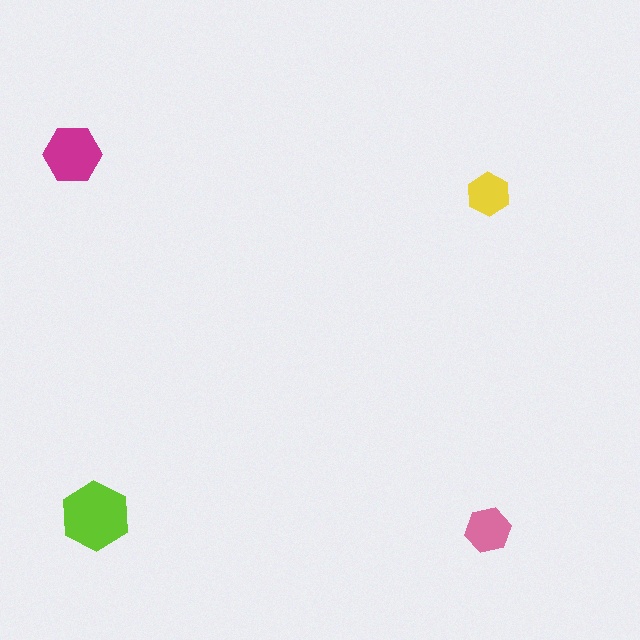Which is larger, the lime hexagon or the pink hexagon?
The lime one.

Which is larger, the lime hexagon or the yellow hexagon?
The lime one.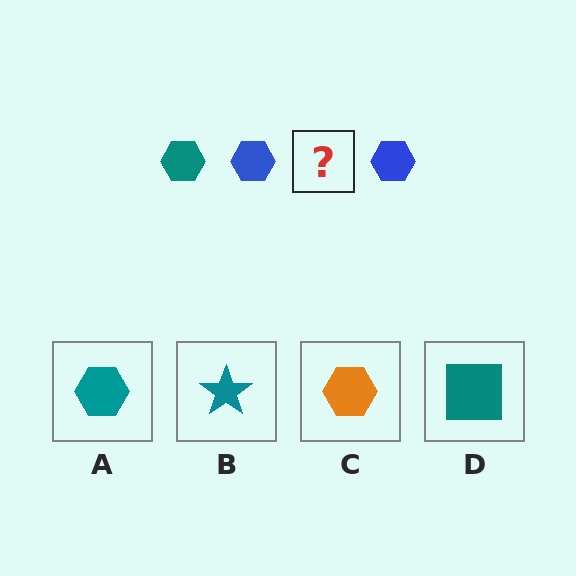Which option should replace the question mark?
Option A.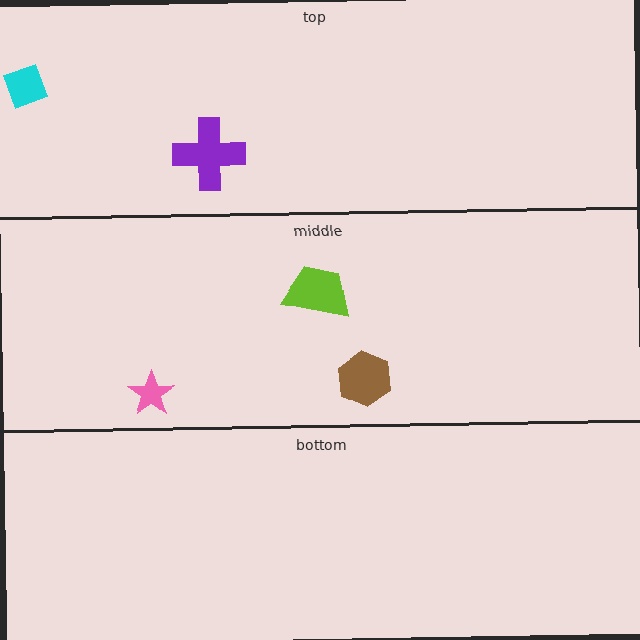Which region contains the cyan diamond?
The top region.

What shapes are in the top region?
The cyan diamond, the purple cross.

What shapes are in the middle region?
The pink star, the brown hexagon, the lime trapezoid.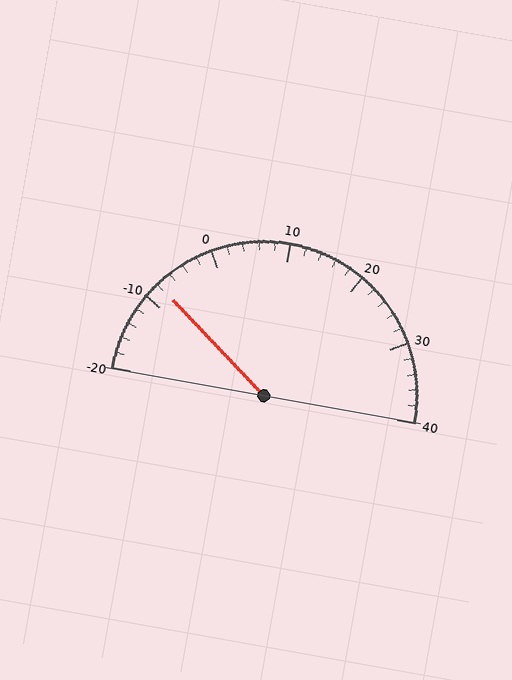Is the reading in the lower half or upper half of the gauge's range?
The reading is in the lower half of the range (-20 to 40).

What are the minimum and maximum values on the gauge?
The gauge ranges from -20 to 40.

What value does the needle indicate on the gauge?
The needle indicates approximately -8.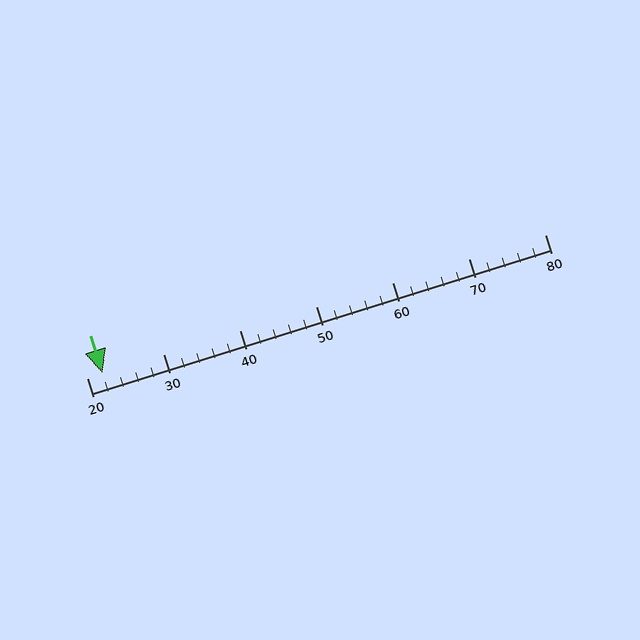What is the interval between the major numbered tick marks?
The major tick marks are spaced 10 units apart.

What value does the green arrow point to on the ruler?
The green arrow points to approximately 22.